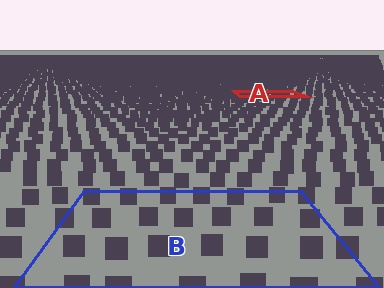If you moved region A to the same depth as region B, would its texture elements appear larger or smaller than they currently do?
They would appear larger. At a closer depth, the same texture elements are projected at a bigger on-screen size.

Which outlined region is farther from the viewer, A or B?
Region A is farther from the viewer — the texture elements inside it appear smaller and more densely packed.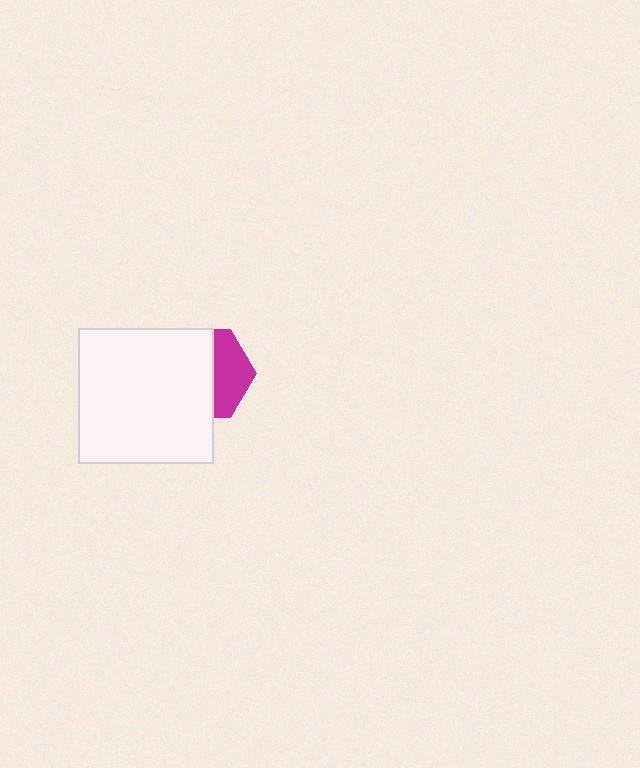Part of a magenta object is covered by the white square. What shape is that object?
It is a hexagon.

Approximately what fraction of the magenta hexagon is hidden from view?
Roughly 61% of the magenta hexagon is hidden behind the white square.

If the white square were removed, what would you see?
You would see the complete magenta hexagon.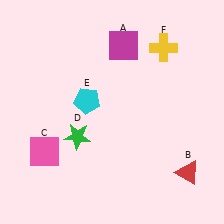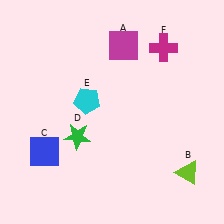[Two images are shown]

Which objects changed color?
B changed from red to lime. C changed from pink to blue. F changed from yellow to magenta.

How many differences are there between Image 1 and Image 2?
There are 3 differences between the two images.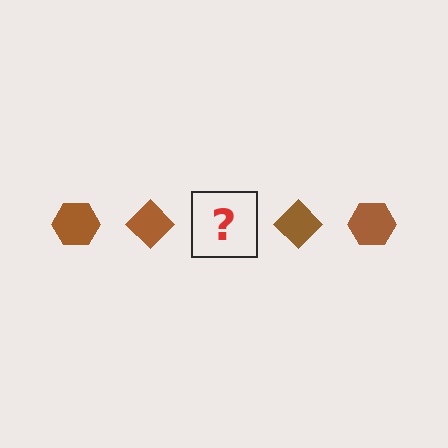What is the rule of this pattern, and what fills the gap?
The rule is that the pattern cycles through hexagon, diamond shapes in brown. The gap should be filled with a brown hexagon.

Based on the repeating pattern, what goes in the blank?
The blank should be a brown hexagon.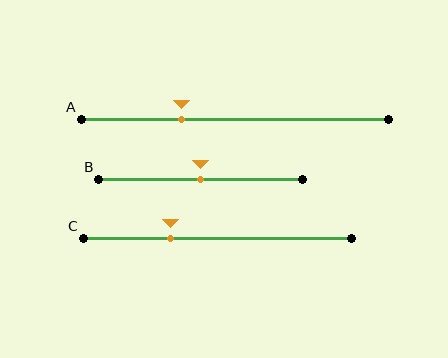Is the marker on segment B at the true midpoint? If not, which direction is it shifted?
Yes, the marker on segment B is at the true midpoint.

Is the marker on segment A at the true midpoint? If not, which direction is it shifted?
No, the marker on segment A is shifted to the left by about 17% of the segment length.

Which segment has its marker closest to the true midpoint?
Segment B has its marker closest to the true midpoint.